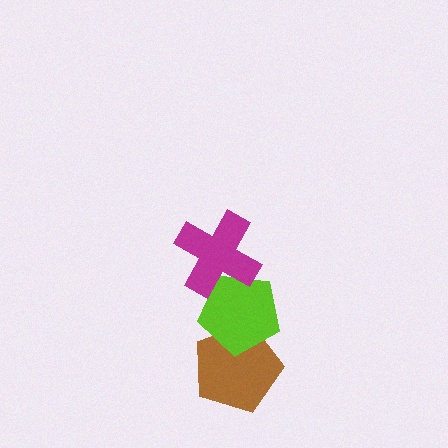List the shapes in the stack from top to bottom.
From top to bottom: the magenta cross, the lime pentagon, the brown pentagon.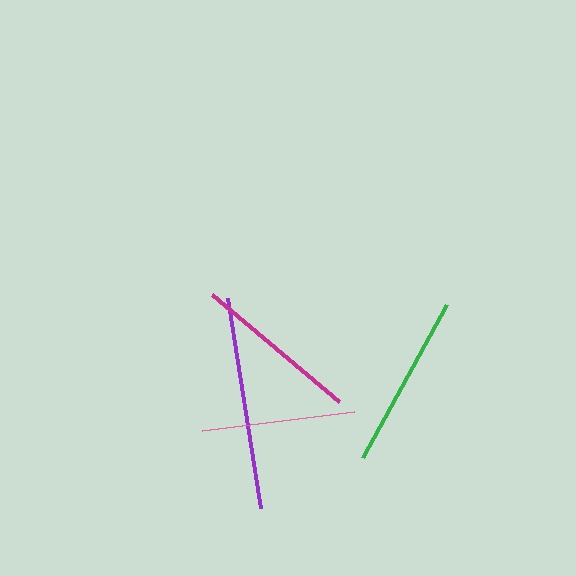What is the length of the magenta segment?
The magenta segment is approximately 167 pixels long.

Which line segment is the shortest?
The pink line is the shortest at approximately 153 pixels.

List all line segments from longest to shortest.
From longest to shortest: purple, green, magenta, pink.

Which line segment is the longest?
The purple line is the longest at approximately 212 pixels.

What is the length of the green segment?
The green segment is approximately 174 pixels long.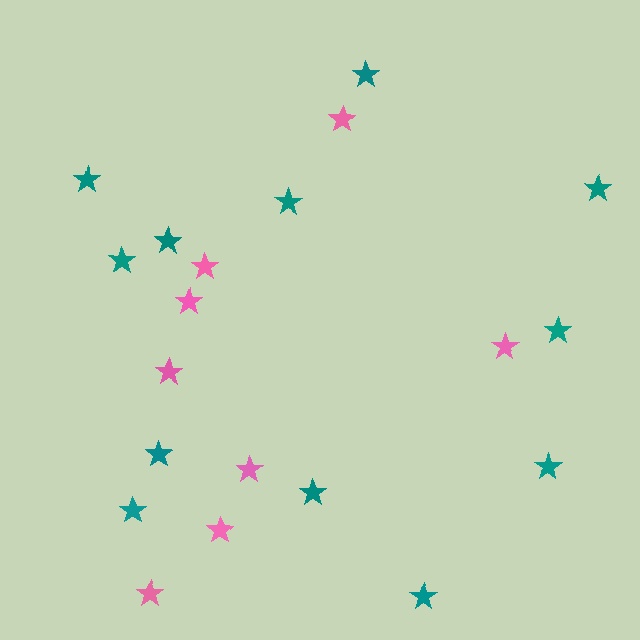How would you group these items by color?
There are 2 groups: one group of pink stars (8) and one group of teal stars (12).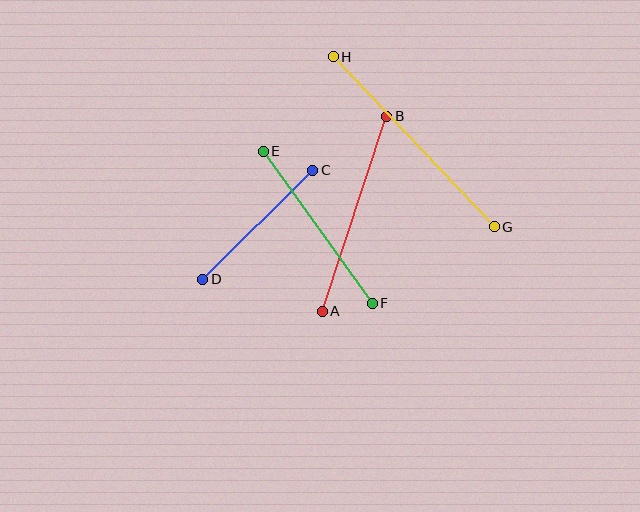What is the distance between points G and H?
The distance is approximately 234 pixels.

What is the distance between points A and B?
The distance is approximately 205 pixels.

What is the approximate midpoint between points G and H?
The midpoint is at approximately (414, 142) pixels.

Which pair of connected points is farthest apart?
Points G and H are farthest apart.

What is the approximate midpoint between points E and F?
The midpoint is at approximately (318, 227) pixels.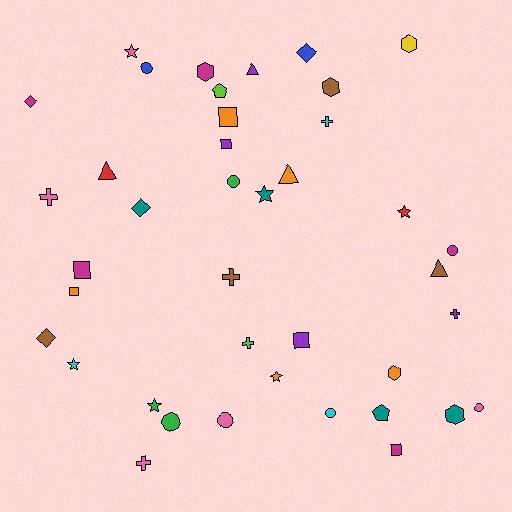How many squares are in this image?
There are 6 squares.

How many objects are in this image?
There are 40 objects.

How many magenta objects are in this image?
There are 5 magenta objects.